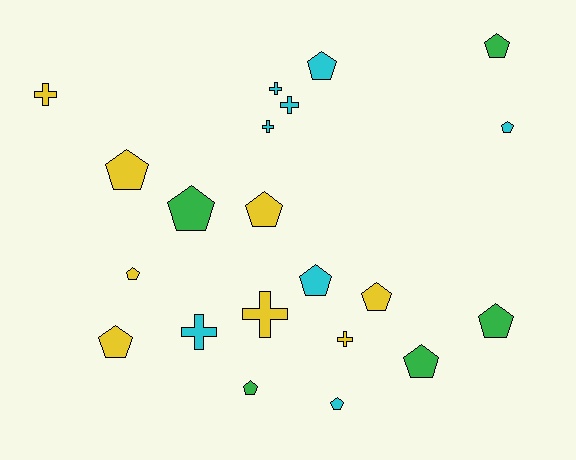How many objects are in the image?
There are 21 objects.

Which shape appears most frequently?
Pentagon, with 14 objects.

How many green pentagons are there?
There are 5 green pentagons.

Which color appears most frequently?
Yellow, with 8 objects.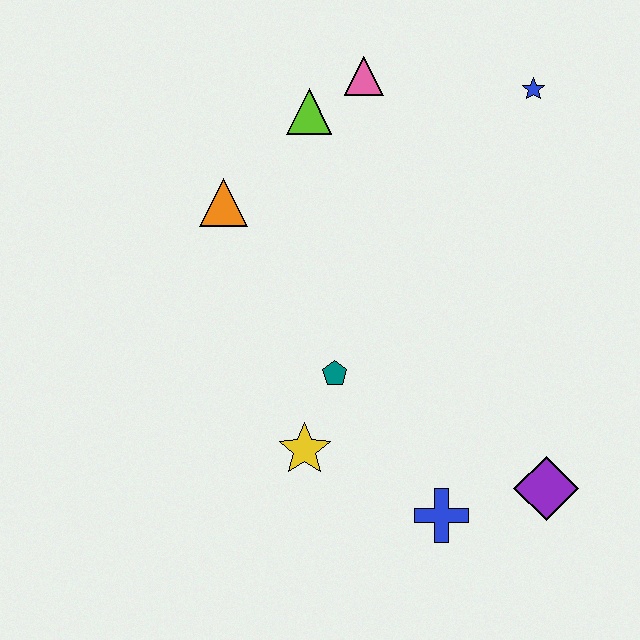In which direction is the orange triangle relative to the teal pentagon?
The orange triangle is above the teal pentagon.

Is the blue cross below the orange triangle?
Yes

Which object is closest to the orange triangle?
The lime triangle is closest to the orange triangle.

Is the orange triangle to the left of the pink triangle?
Yes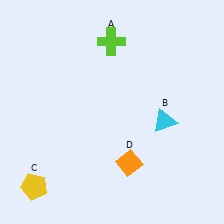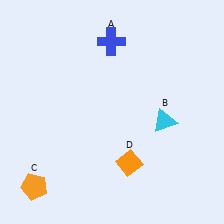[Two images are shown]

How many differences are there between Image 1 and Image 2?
There are 2 differences between the two images.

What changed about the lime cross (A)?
In Image 1, A is lime. In Image 2, it changed to blue.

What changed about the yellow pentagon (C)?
In Image 1, C is yellow. In Image 2, it changed to orange.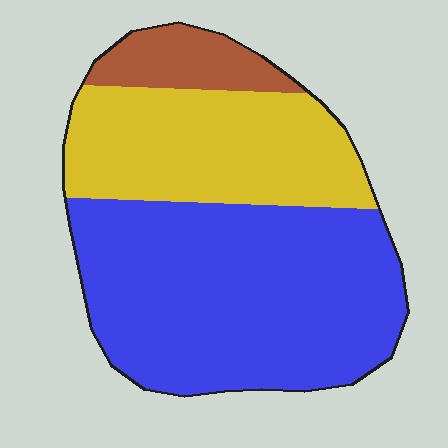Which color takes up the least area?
Brown, at roughly 10%.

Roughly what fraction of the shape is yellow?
Yellow takes up between a quarter and a half of the shape.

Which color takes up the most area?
Blue, at roughly 55%.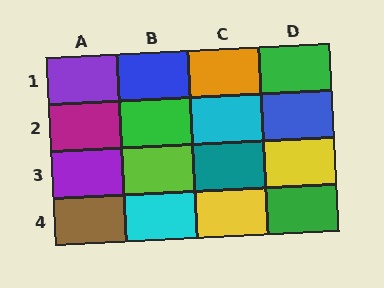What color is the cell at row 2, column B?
Green.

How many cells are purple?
2 cells are purple.